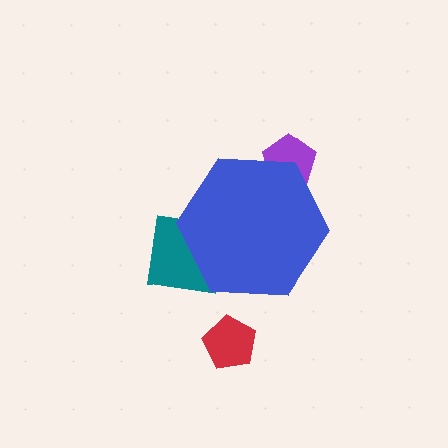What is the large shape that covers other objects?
A blue hexagon.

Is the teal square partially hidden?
Yes, the teal square is partially hidden behind the blue hexagon.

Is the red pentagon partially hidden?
No, the red pentagon is fully visible.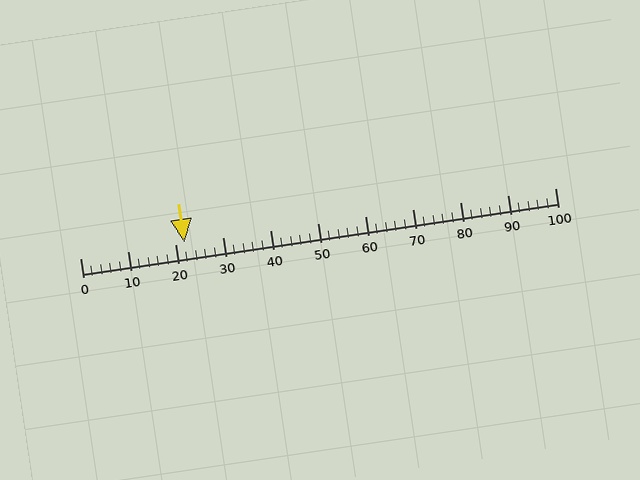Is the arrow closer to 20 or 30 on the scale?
The arrow is closer to 20.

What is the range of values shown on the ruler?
The ruler shows values from 0 to 100.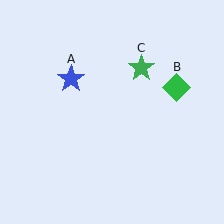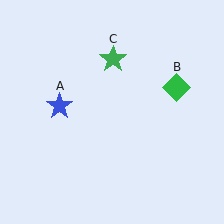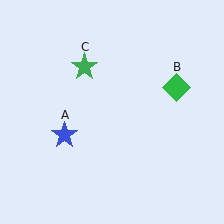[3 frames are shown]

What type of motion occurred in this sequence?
The blue star (object A), green star (object C) rotated counterclockwise around the center of the scene.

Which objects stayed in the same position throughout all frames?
Green diamond (object B) remained stationary.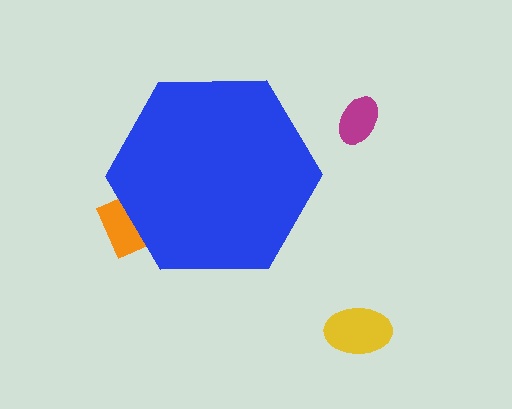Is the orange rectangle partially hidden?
Yes, the orange rectangle is partially hidden behind the blue hexagon.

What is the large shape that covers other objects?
A blue hexagon.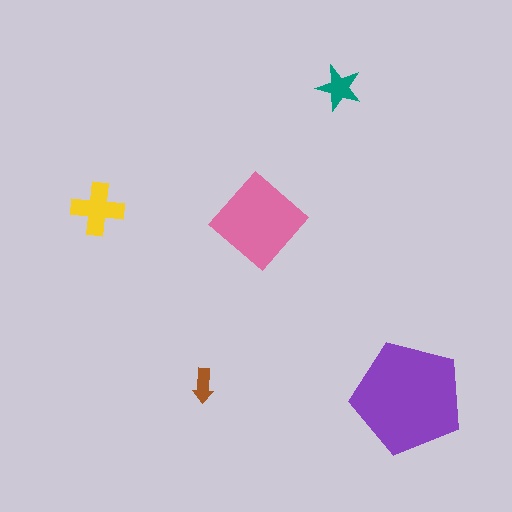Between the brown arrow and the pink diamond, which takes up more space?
The pink diamond.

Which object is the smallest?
The brown arrow.